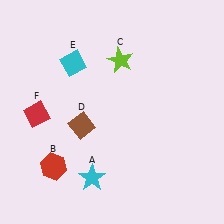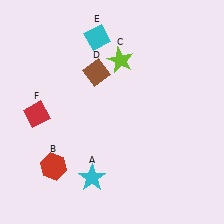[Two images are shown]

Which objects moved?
The objects that moved are: the brown diamond (D), the cyan diamond (E).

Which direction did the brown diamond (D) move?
The brown diamond (D) moved up.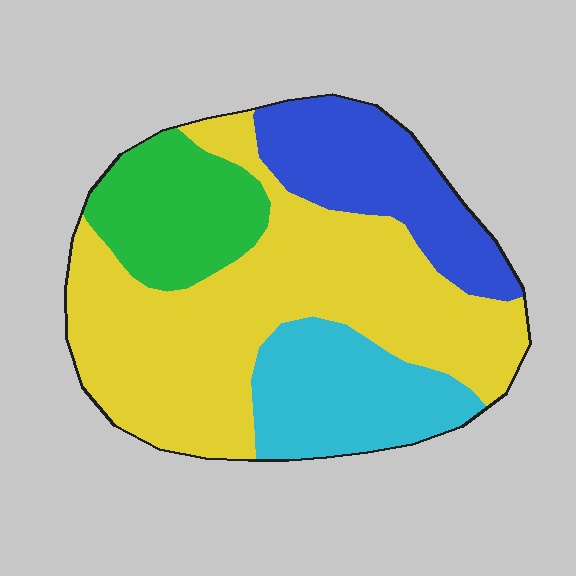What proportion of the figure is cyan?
Cyan takes up about one sixth (1/6) of the figure.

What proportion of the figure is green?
Green covers roughly 15% of the figure.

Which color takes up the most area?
Yellow, at roughly 50%.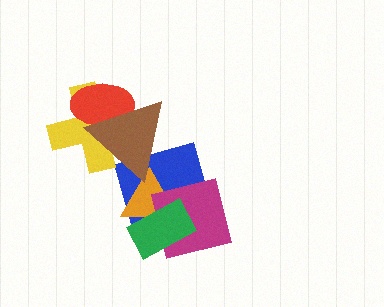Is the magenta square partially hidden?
Yes, it is partially covered by another shape.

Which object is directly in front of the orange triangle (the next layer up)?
The magenta square is directly in front of the orange triangle.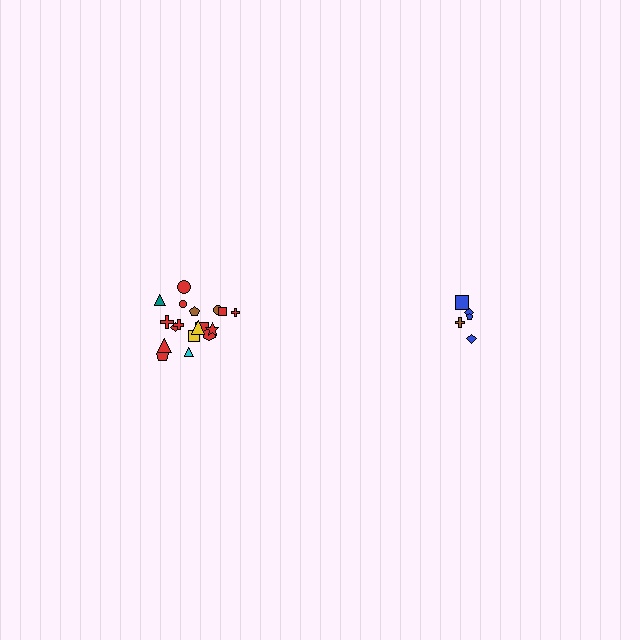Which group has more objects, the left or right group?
The left group.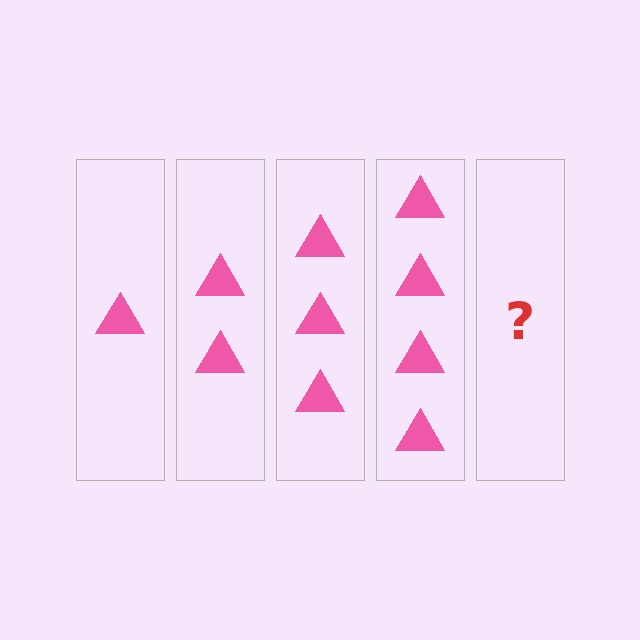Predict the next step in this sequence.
The next step is 5 triangles.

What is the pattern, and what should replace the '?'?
The pattern is that each step adds one more triangle. The '?' should be 5 triangles.